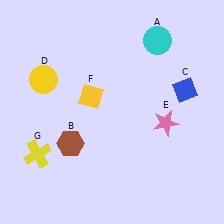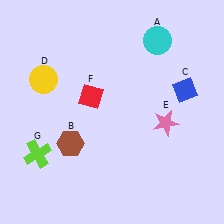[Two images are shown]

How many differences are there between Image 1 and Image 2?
There are 2 differences between the two images.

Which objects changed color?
F changed from yellow to red. G changed from yellow to lime.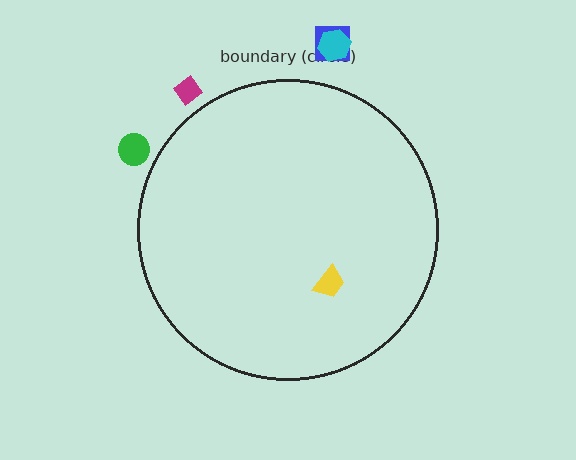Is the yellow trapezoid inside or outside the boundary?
Inside.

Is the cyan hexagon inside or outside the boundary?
Outside.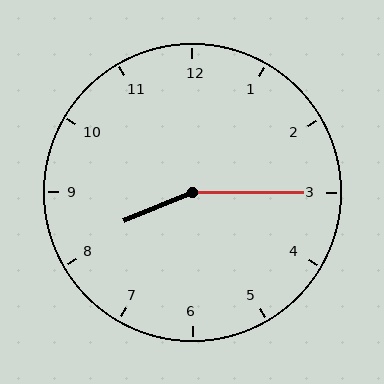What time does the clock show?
8:15.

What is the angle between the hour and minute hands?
Approximately 158 degrees.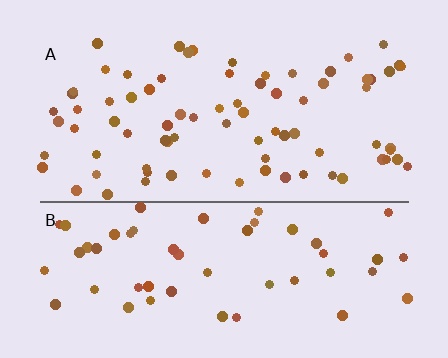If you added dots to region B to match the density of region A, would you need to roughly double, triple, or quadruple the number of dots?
Approximately double.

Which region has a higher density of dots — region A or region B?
A (the top).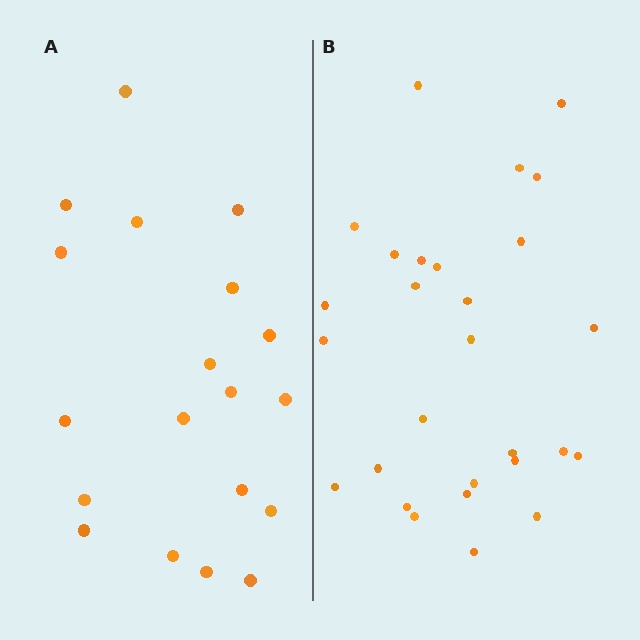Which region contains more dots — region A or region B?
Region B (the right region) has more dots.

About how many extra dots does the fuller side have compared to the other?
Region B has roughly 8 or so more dots than region A.